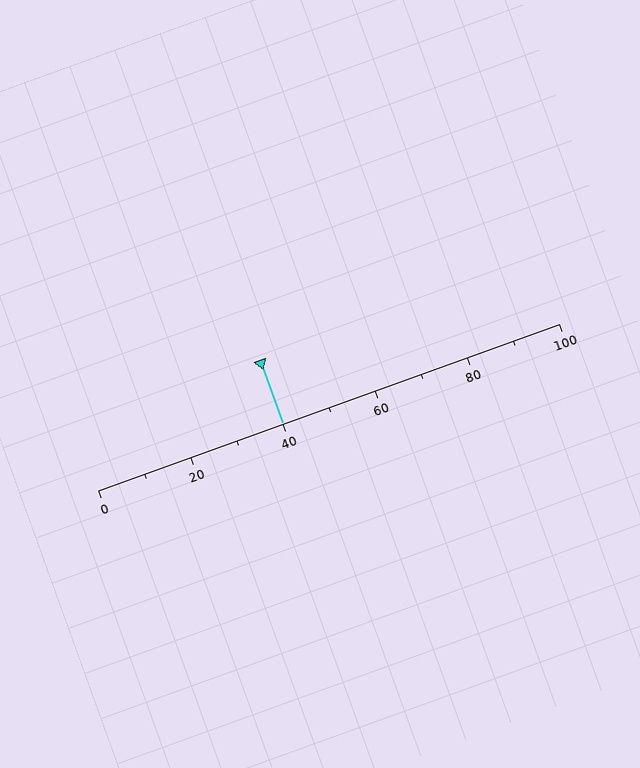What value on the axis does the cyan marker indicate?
The marker indicates approximately 40.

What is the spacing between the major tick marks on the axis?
The major ticks are spaced 20 apart.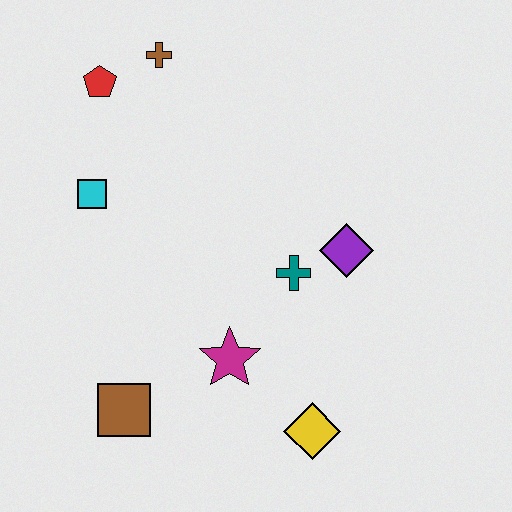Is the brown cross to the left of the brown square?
No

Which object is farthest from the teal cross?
The red pentagon is farthest from the teal cross.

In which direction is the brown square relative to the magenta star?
The brown square is to the left of the magenta star.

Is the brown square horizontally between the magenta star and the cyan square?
Yes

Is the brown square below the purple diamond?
Yes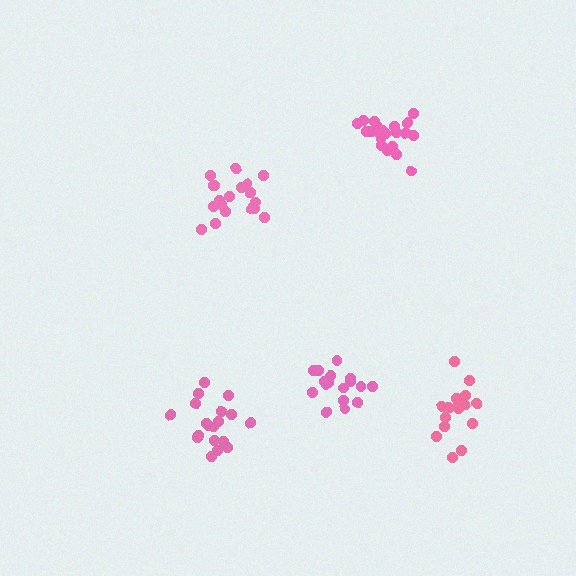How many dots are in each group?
Group 1: 19 dots, Group 2: 19 dots, Group 3: 17 dots, Group 4: 21 dots, Group 5: 17 dots (93 total).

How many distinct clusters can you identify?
There are 5 distinct clusters.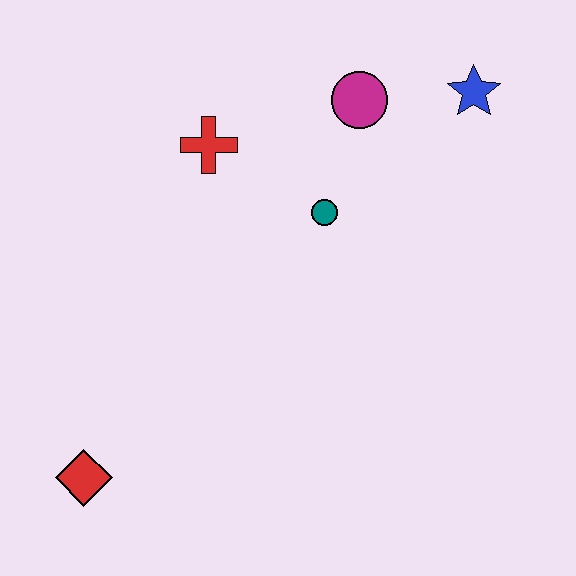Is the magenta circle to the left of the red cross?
No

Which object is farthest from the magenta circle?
The red diamond is farthest from the magenta circle.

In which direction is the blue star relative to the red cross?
The blue star is to the right of the red cross.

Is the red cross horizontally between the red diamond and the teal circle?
Yes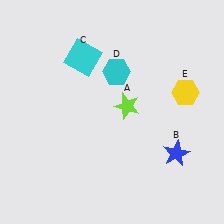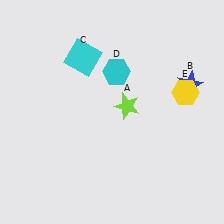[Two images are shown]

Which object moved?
The blue star (B) moved up.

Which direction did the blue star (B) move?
The blue star (B) moved up.